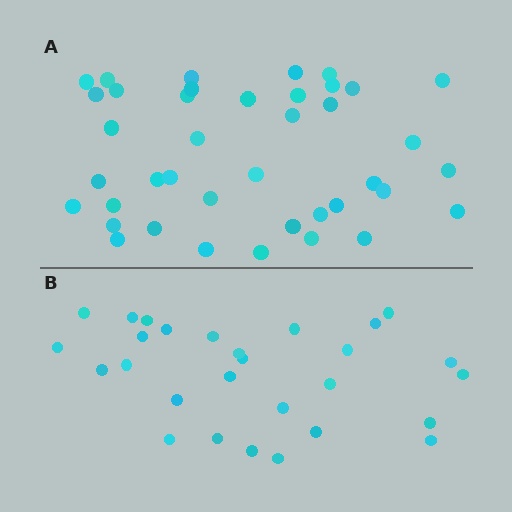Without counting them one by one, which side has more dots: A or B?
Region A (the top region) has more dots.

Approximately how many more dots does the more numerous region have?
Region A has roughly 12 or so more dots than region B.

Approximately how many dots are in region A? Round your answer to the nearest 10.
About 40 dots.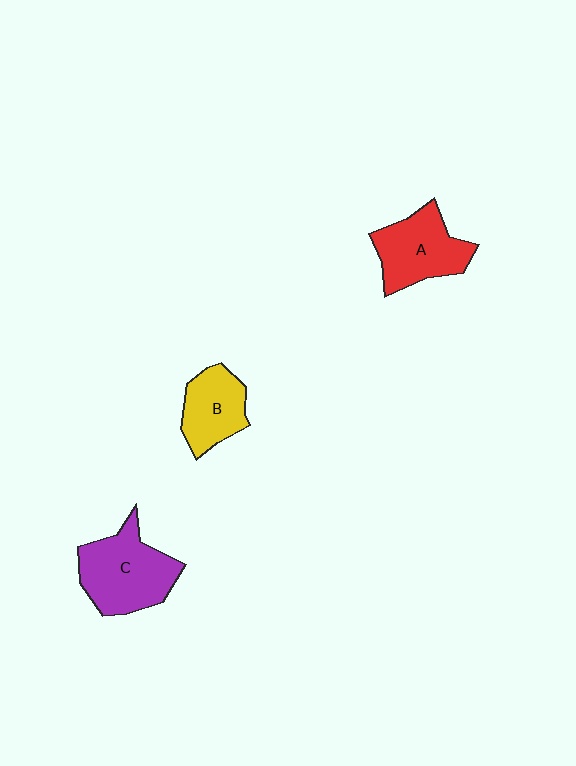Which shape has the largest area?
Shape C (purple).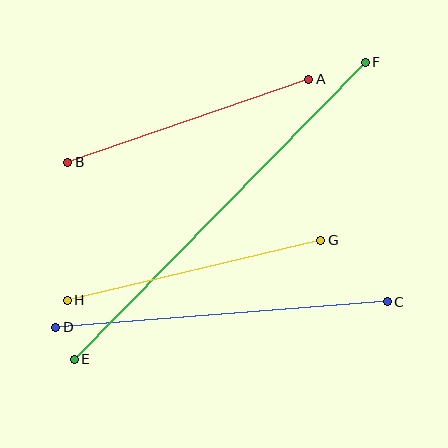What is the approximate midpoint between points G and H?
The midpoint is at approximately (194, 270) pixels.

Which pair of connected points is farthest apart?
Points E and F are farthest apart.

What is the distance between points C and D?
The distance is approximately 333 pixels.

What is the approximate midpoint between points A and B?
The midpoint is at approximately (188, 121) pixels.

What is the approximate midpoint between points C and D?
The midpoint is at approximately (221, 315) pixels.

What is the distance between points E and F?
The distance is approximately 415 pixels.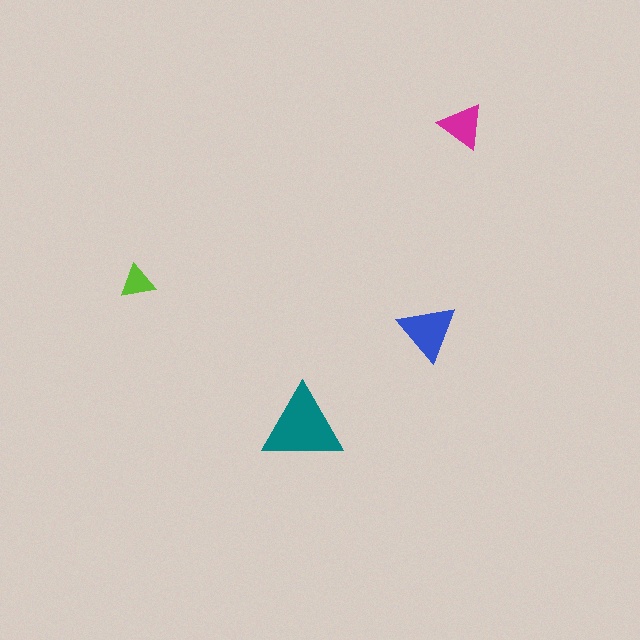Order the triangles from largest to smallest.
the teal one, the blue one, the magenta one, the lime one.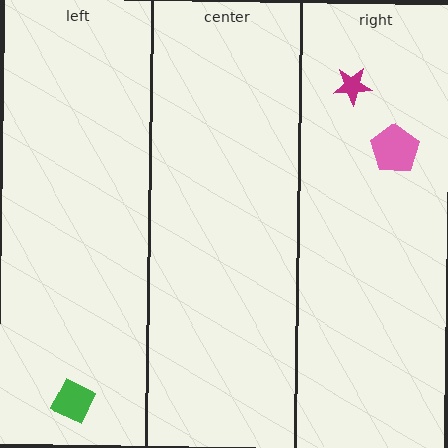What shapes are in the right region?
The magenta star, the pink pentagon.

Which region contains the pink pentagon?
The right region.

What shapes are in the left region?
The green square.